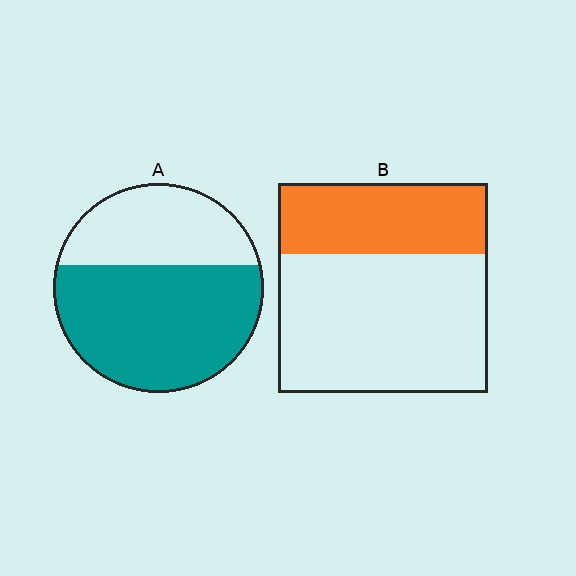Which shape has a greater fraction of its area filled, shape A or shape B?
Shape A.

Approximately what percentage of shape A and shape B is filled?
A is approximately 65% and B is approximately 35%.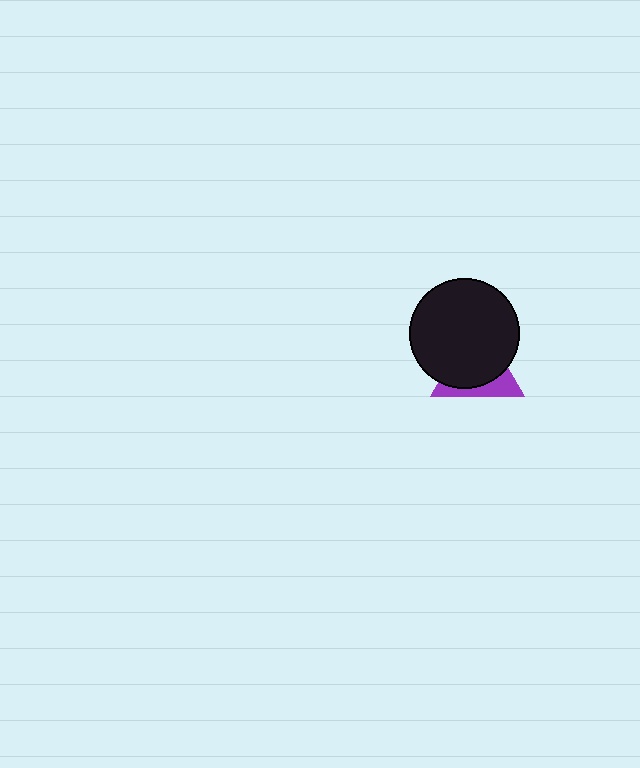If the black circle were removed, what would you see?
You would see the complete purple triangle.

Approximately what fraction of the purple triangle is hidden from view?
Roughly 68% of the purple triangle is hidden behind the black circle.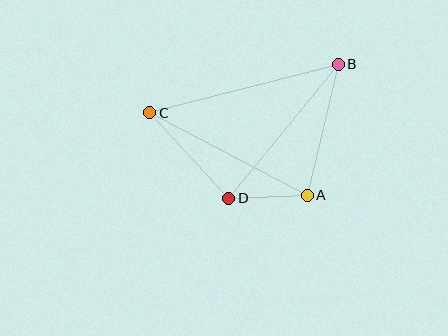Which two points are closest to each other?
Points A and D are closest to each other.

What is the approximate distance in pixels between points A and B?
The distance between A and B is approximately 134 pixels.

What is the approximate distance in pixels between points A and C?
The distance between A and C is approximately 178 pixels.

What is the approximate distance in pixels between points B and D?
The distance between B and D is approximately 173 pixels.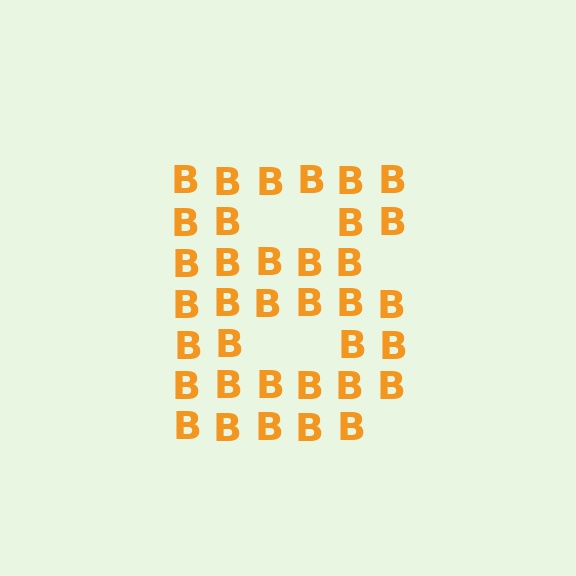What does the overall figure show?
The overall figure shows the letter B.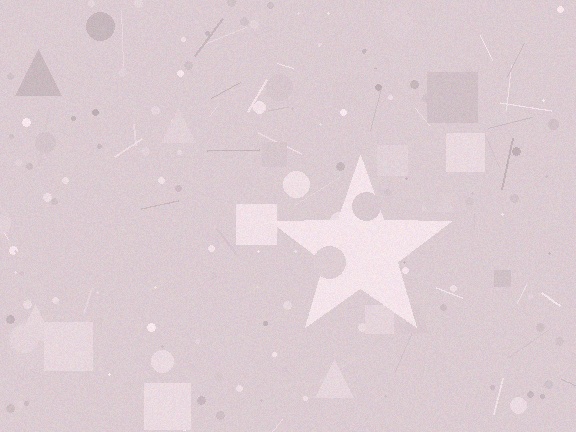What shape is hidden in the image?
A star is hidden in the image.